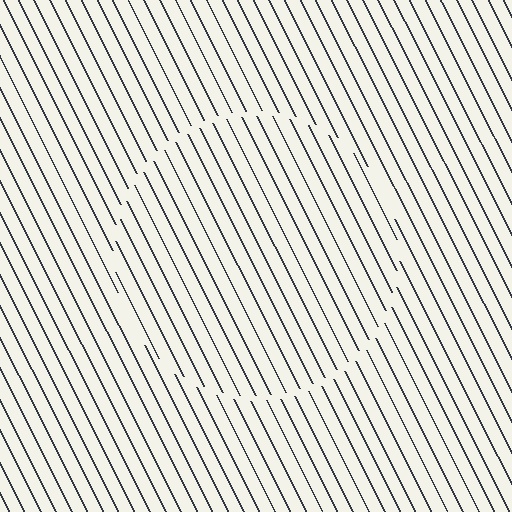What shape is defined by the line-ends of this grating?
An illusory circle. The interior of the shape contains the same grating, shifted by half a period — the contour is defined by the phase discontinuity where line-ends from the inner and outer gratings abut.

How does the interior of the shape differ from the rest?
The interior of the shape contains the same grating, shifted by half a period — the contour is defined by the phase discontinuity where line-ends from the inner and outer gratings abut.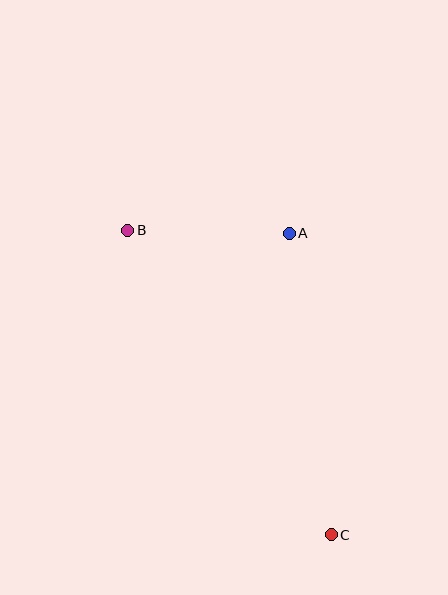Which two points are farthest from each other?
Points B and C are farthest from each other.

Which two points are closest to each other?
Points A and B are closest to each other.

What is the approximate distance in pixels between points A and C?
The distance between A and C is approximately 304 pixels.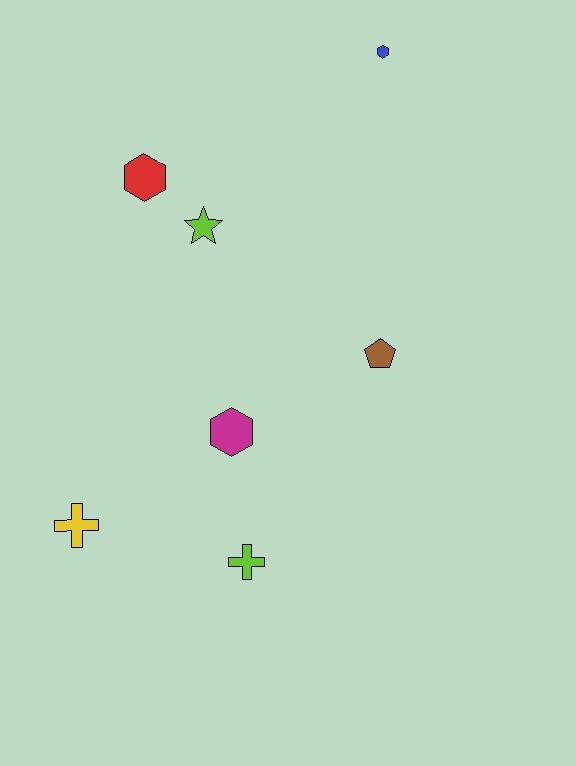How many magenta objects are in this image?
There is 1 magenta object.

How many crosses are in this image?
There are 2 crosses.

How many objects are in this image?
There are 7 objects.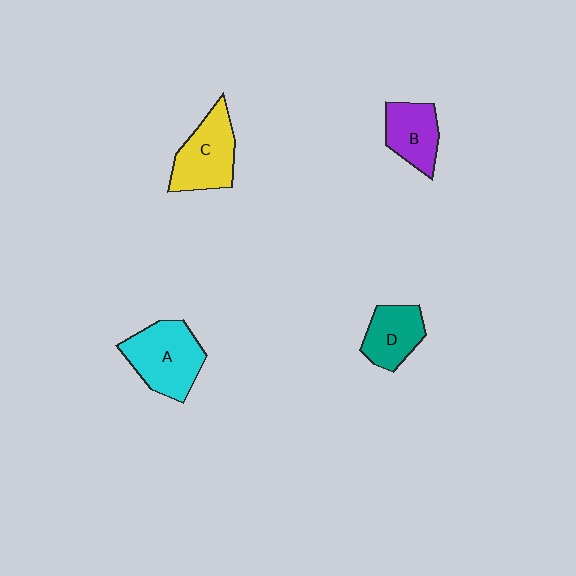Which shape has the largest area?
Shape A (cyan).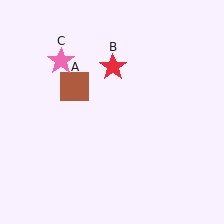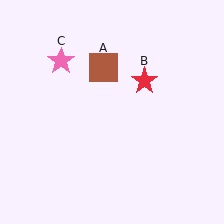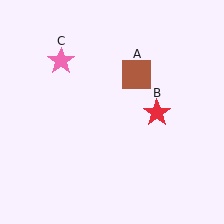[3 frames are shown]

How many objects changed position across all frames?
2 objects changed position: brown square (object A), red star (object B).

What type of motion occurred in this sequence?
The brown square (object A), red star (object B) rotated clockwise around the center of the scene.